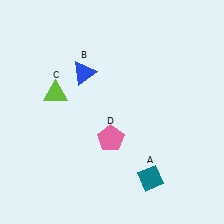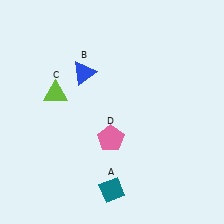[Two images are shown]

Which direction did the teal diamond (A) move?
The teal diamond (A) moved left.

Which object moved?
The teal diamond (A) moved left.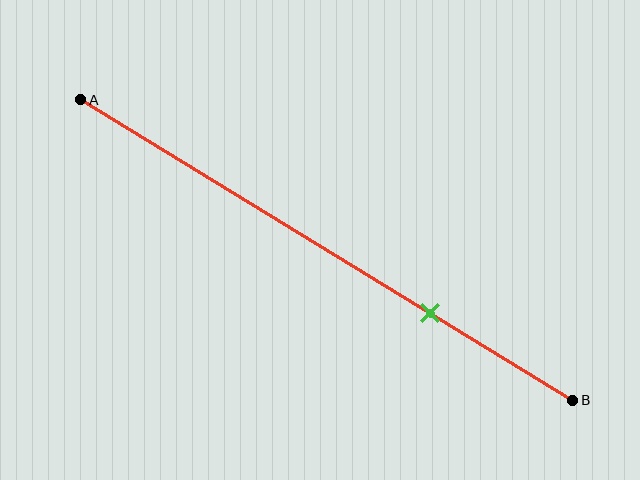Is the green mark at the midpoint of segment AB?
No, the mark is at about 70% from A, not at the 50% midpoint.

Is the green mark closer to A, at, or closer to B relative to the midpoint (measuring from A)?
The green mark is closer to point B than the midpoint of segment AB.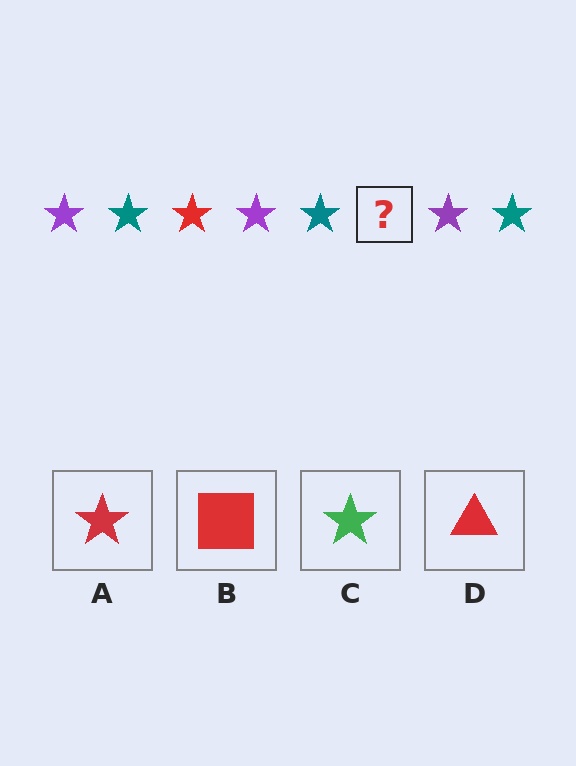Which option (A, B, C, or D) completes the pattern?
A.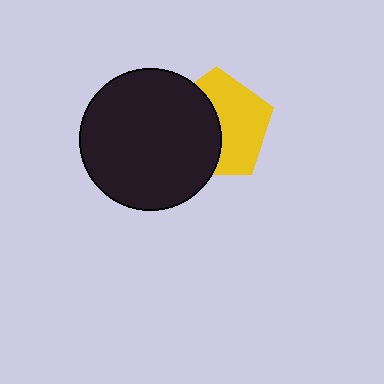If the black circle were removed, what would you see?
You would see the complete yellow pentagon.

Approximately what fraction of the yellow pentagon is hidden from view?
Roughly 46% of the yellow pentagon is hidden behind the black circle.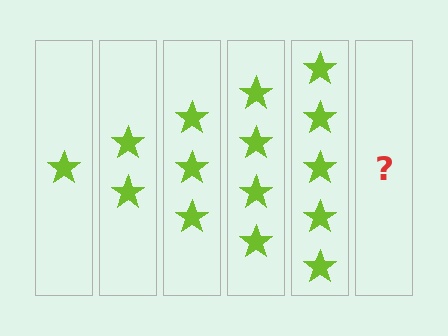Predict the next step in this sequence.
The next step is 6 stars.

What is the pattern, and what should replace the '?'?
The pattern is that each step adds one more star. The '?' should be 6 stars.